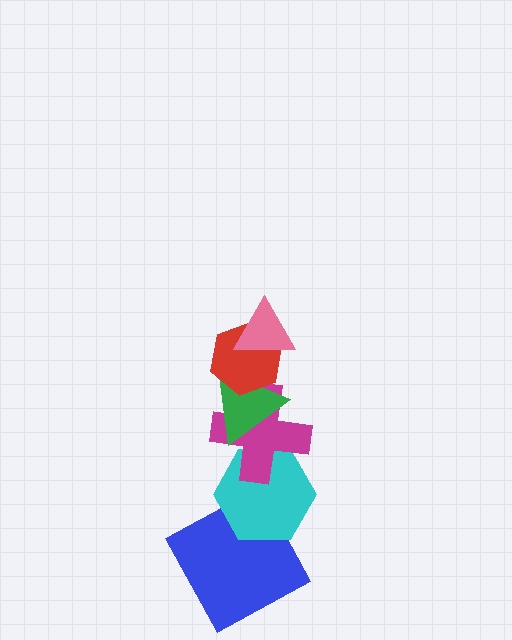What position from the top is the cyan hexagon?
The cyan hexagon is 5th from the top.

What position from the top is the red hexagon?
The red hexagon is 2nd from the top.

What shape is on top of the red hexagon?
The pink triangle is on top of the red hexagon.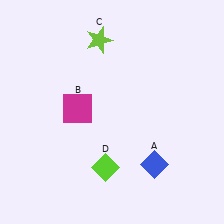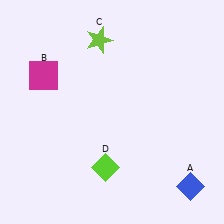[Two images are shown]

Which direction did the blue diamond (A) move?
The blue diamond (A) moved right.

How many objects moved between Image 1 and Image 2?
2 objects moved between the two images.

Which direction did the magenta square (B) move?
The magenta square (B) moved left.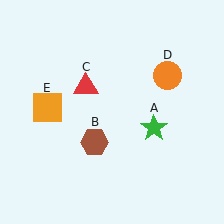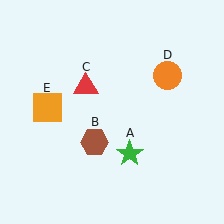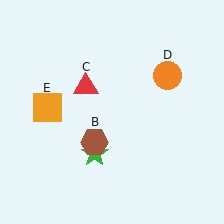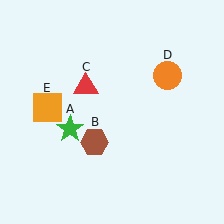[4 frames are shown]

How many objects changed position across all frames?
1 object changed position: green star (object A).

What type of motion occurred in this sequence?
The green star (object A) rotated clockwise around the center of the scene.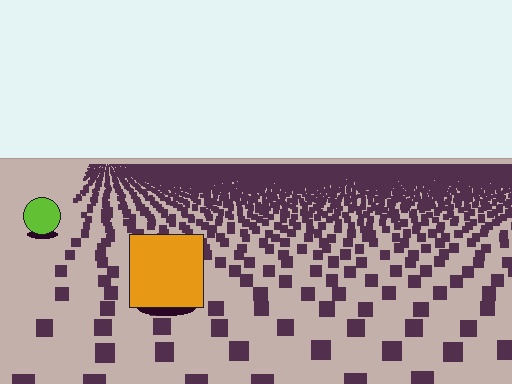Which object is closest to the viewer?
The orange square is closest. The texture marks near it are larger and more spread out.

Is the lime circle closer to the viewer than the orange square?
No. The orange square is closer — you can tell from the texture gradient: the ground texture is coarser near it.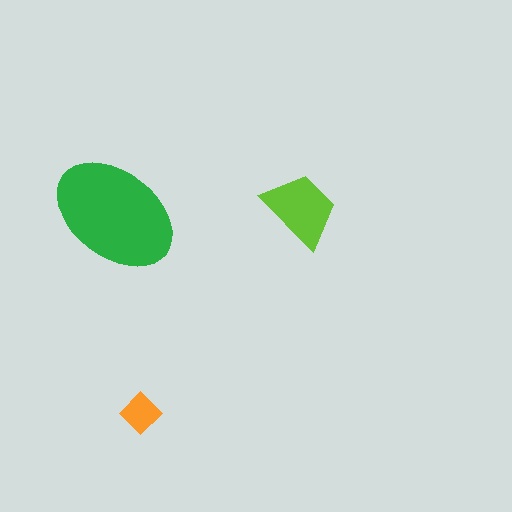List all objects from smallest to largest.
The orange diamond, the lime trapezoid, the green ellipse.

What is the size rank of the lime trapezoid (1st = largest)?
2nd.